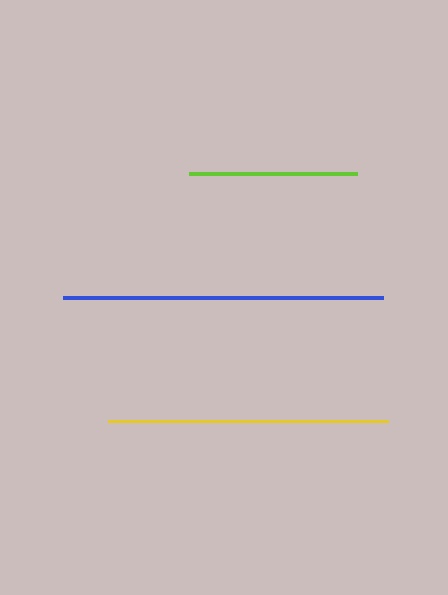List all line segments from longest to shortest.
From longest to shortest: blue, yellow, lime.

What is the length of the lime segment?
The lime segment is approximately 168 pixels long.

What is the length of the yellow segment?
The yellow segment is approximately 281 pixels long.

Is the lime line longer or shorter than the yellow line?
The yellow line is longer than the lime line.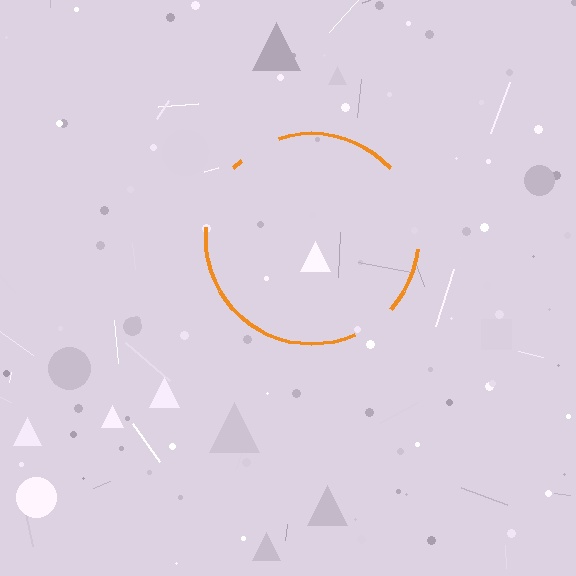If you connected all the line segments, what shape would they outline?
They would outline a circle.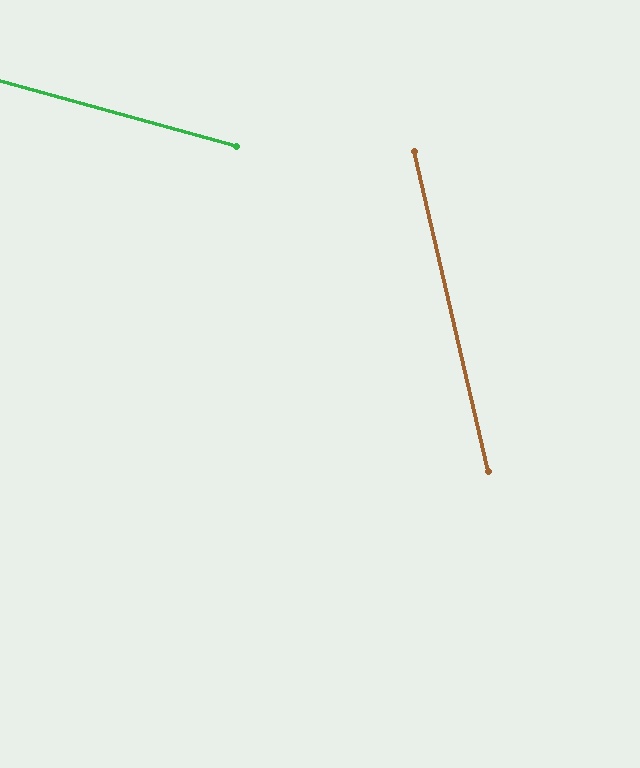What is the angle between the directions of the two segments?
Approximately 61 degrees.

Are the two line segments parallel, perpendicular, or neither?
Neither parallel nor perpendicular — they differ by about 61°.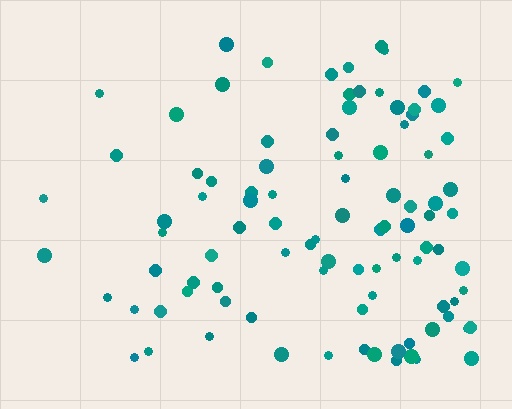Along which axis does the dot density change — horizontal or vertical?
Horizontal.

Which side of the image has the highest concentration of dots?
The right.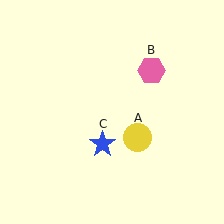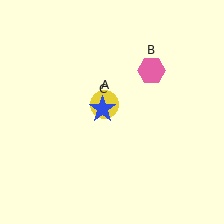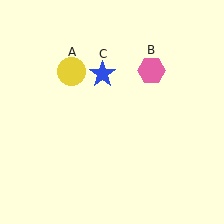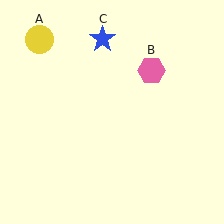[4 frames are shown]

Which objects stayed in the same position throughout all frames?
Pink hexagon (object B) remained stationary.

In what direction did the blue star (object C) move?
The blue star (object C) moved up.